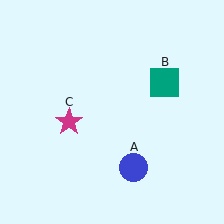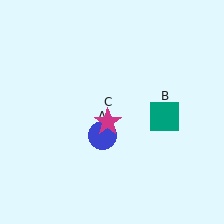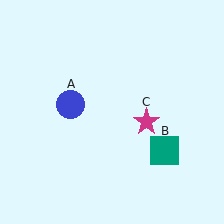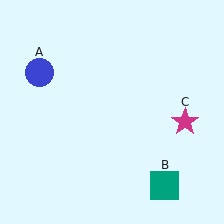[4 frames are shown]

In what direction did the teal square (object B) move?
The teal square (object B) moved down.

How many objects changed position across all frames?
3 objects changed position: blue circle (object A), teal square (object B), magenta star (object C).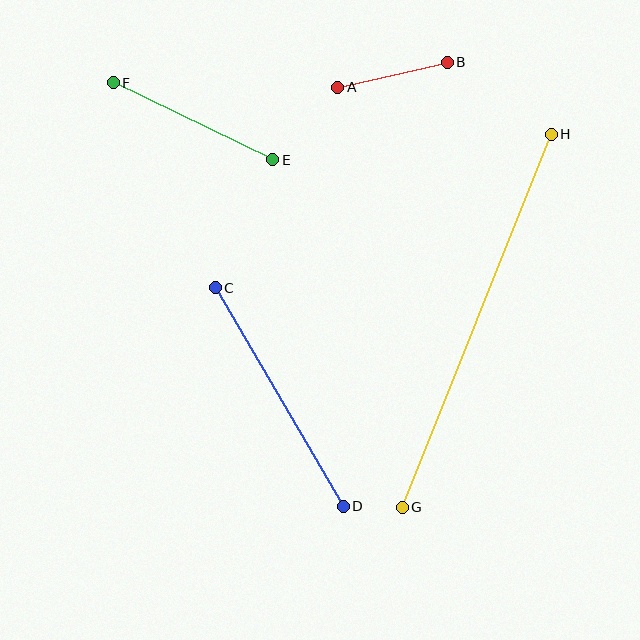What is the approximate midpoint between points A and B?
The midpoint is at approximately (393, 75) pixels.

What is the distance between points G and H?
The distance is approximately 402 pixels.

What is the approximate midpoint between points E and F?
The midpoint is at approximately (193, 121) pixels.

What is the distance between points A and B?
The distance is approximately 112 pixels.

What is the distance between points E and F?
The distance is approximately 177 pixels.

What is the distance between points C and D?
The distance is approximately 253 pixels.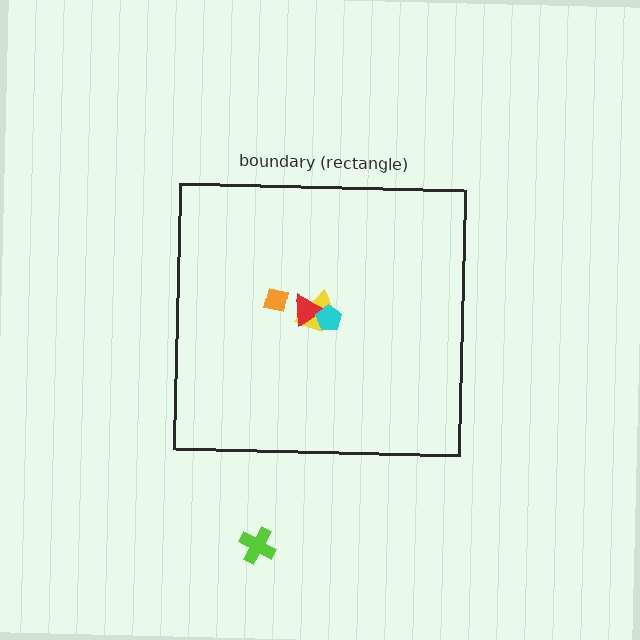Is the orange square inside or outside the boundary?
Inside.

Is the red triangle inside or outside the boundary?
Inside.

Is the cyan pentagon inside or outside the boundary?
Inside.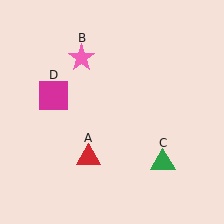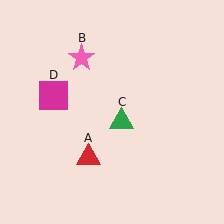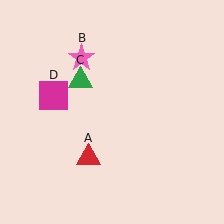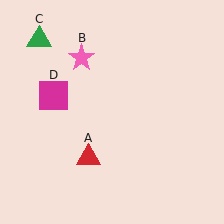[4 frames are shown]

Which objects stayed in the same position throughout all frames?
Red triangle (object A) and pink star (object B) and magenta square (object D) remained stationary.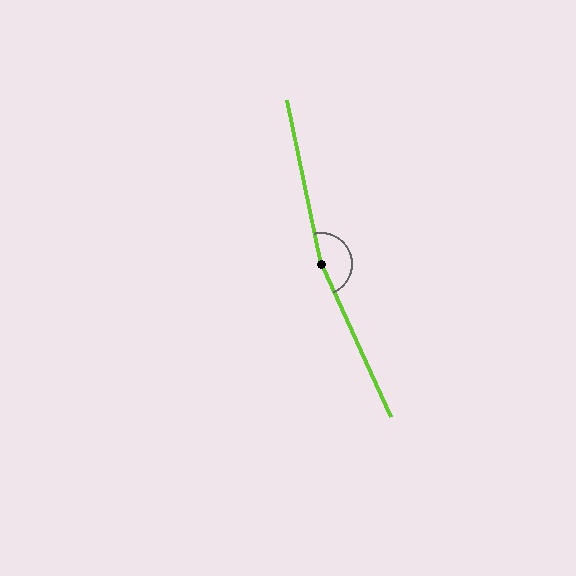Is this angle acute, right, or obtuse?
It is obtuse.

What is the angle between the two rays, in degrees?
Approximately 167 degrees.